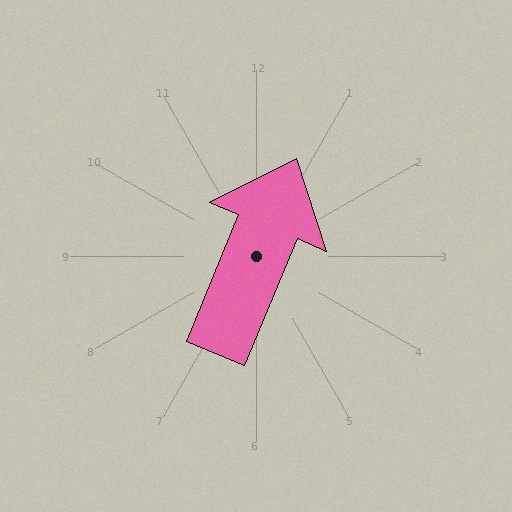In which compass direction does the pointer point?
Northeast.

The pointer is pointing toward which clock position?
Roughly 1 o'clock.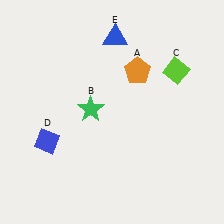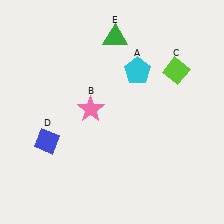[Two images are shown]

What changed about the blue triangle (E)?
In Image 1, E is blue. In Image 2, it changed to green.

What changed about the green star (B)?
In Image 1, B is green. In Image 2, it changed to pink.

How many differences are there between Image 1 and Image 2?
There are 3 differences between the two images.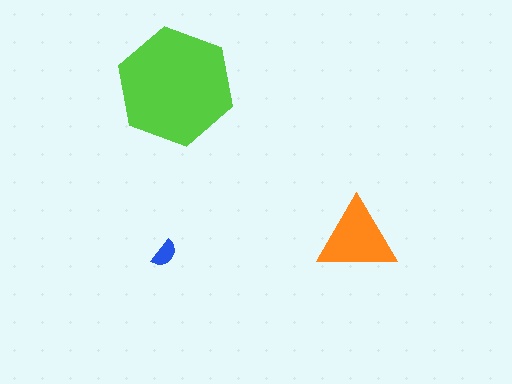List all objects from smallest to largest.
The blue semicircle, the orange triangle, the lime hexagon.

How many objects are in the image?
There are 3 objects in the image.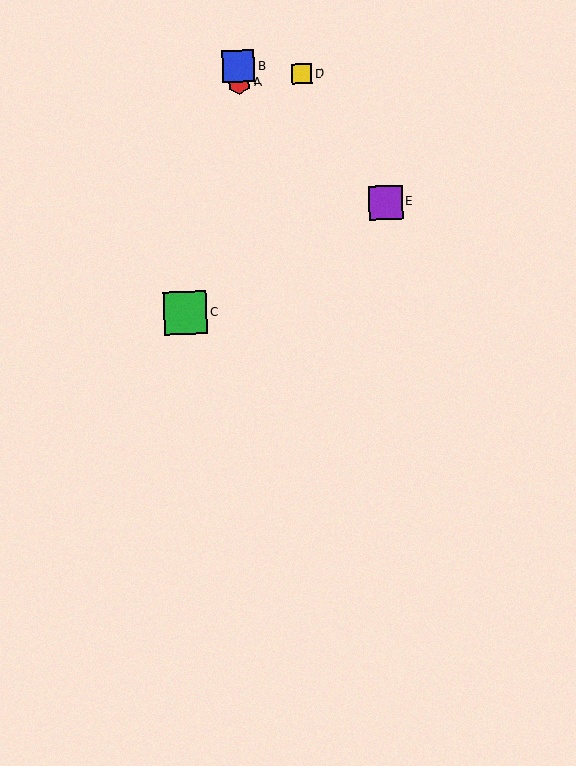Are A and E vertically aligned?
No, A is at x≈239 and E is at x≈385.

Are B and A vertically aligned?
Yes, both are at x≈238.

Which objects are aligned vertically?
Objects A, B are aligned vertically.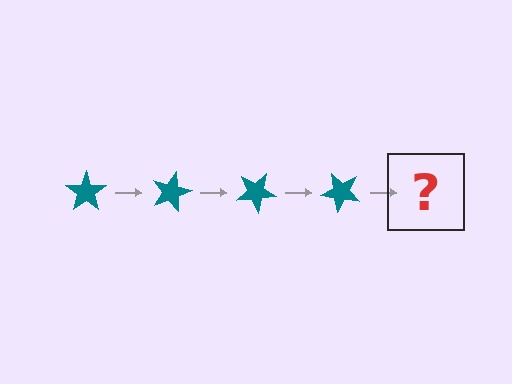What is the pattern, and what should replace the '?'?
The pattern is that the star rotates 15 degrees each step. The '?' should be a teal star rotated 60 degrees.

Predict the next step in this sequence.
The next step is a teal star rotated 60 degrees.